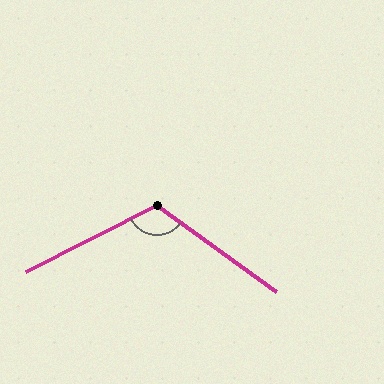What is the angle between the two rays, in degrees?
Approximately 118 degrees.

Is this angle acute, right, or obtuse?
It is obtuse.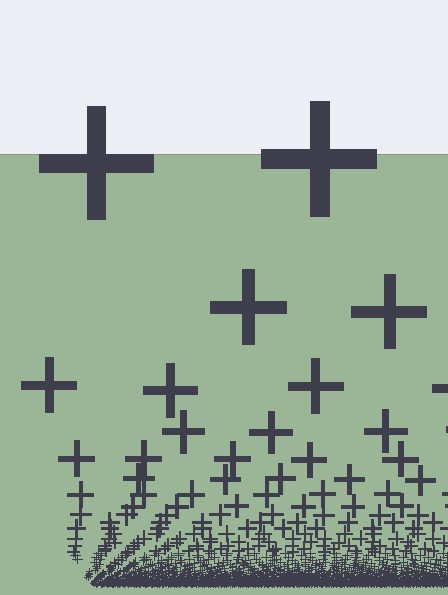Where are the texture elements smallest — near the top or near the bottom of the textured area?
Near the bottom.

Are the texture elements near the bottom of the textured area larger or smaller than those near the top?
Smaller. The gradient is inverted — elements near the bottom are smaller and denser.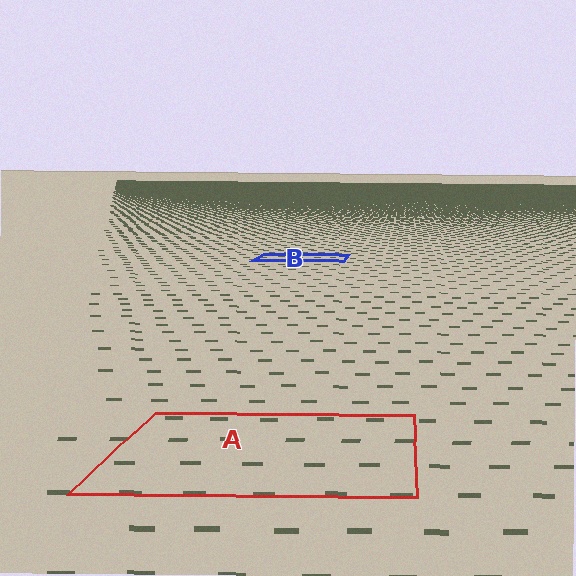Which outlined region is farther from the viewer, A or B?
Region B is farther from the viewer — the texture elements inside it appear smaller and more densely packed.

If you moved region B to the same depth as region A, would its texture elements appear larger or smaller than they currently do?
They would appear larger. At a closer depth, the same texture elements are projected at a bigger on-screen size.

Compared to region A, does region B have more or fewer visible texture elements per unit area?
Region B has more texture elements per unit area — they are packed more densely because it is farther away.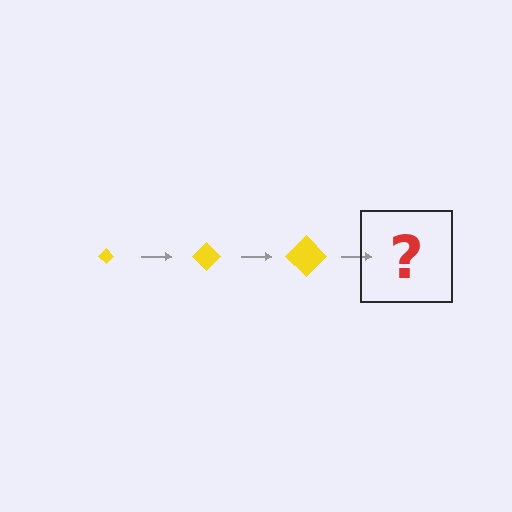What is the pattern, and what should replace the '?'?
The pattern is that the diamond gets progressively larger each step. The '?' should be a yellow diamond, larger than the previous one.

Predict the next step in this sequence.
The next step is a yellow diamond, larger than the previous one.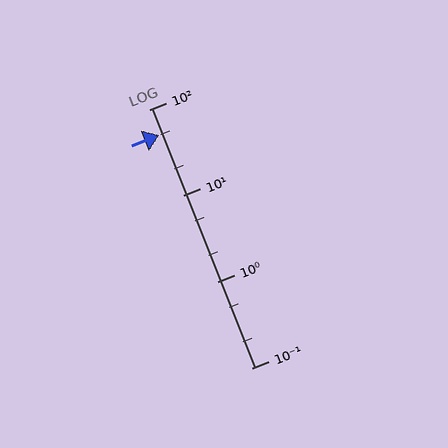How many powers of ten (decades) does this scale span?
The scale spans 3 decades, from 0.1 to 100.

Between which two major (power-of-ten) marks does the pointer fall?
The pointer is between 10 and 100.